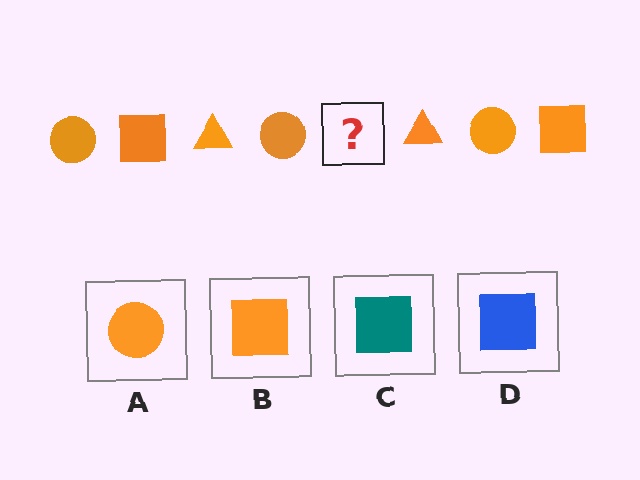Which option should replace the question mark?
Option B.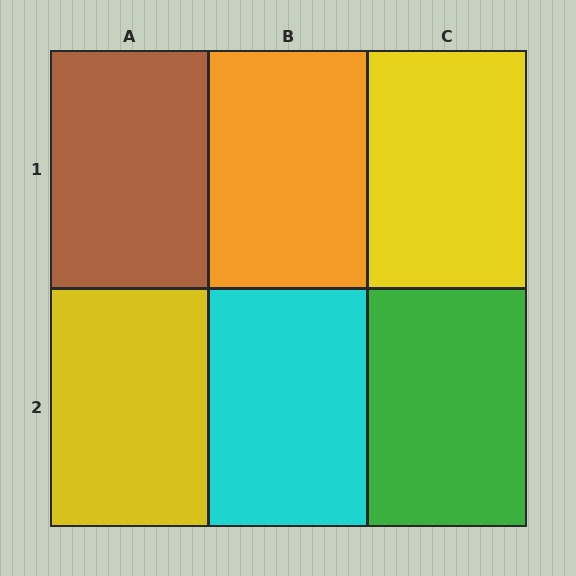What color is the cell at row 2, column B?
Cyan.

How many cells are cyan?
1 cell is cyan.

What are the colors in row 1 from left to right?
Brown, orange, yellow.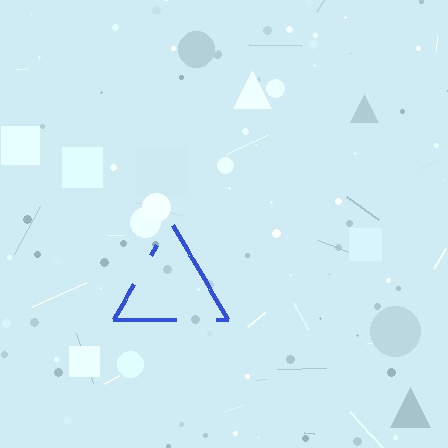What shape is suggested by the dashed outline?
The dashed outline suggests a triangle.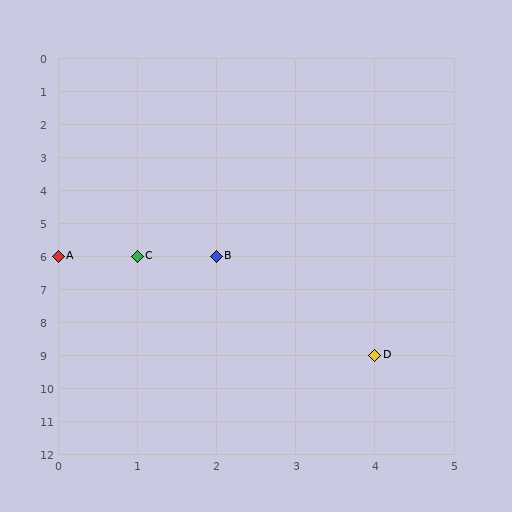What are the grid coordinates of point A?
Point A is at grid coordinates (0, 6).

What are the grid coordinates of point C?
Point C is at grid coordinates (1, 6).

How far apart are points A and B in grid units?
Points A and B are 2 columns apart.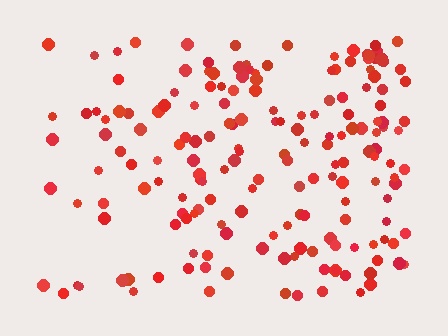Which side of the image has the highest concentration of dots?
The right.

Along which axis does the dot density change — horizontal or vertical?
Horizontal.